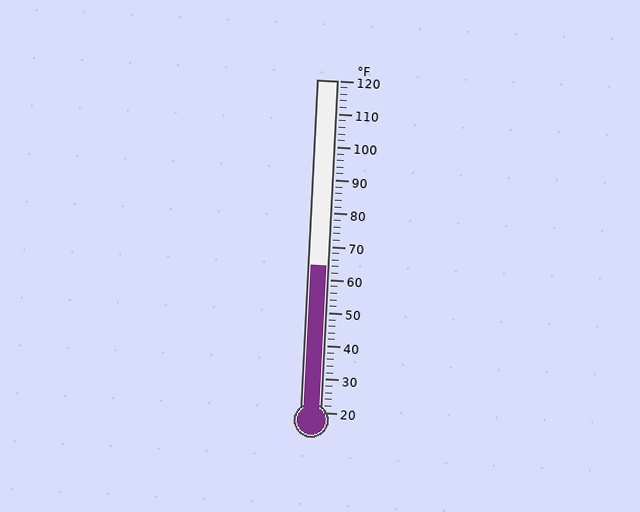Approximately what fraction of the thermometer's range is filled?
The thermometer is filled to approximately 45% of its range.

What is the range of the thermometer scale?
The thermometer scale ranges from 20°F to 120°F.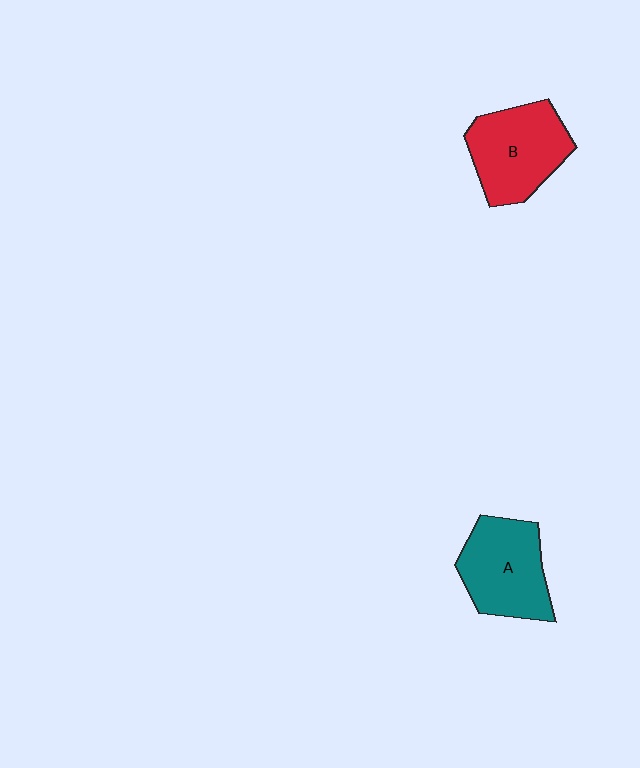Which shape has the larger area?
Shape B (red).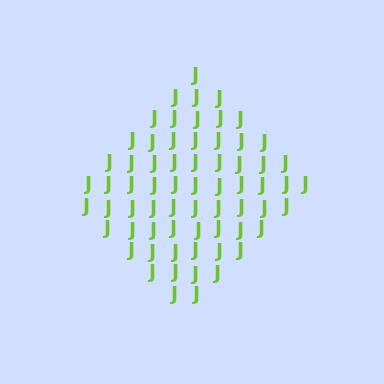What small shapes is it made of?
It is made of small letter J's.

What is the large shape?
The large shape is a diamond.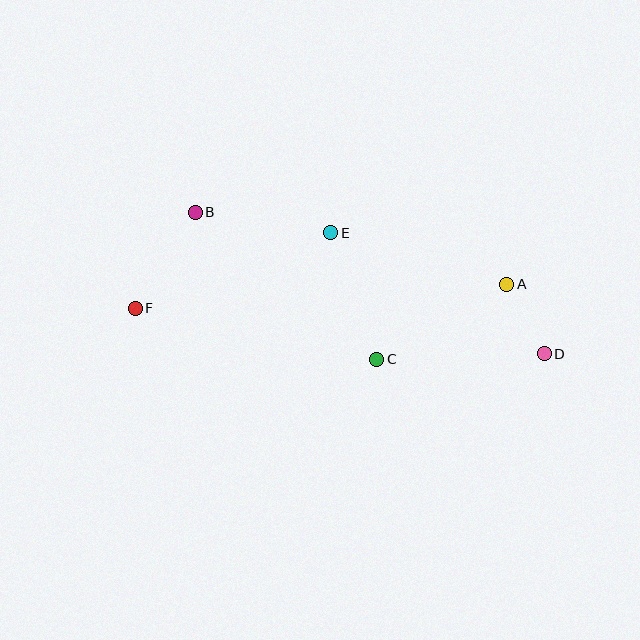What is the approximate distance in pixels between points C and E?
The distance between C and E is approximately 135 pixels.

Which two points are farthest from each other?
Points D and F are farthest from each other.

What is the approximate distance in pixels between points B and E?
The distance between B and E is approximately 137 pixels.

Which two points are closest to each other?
Points A and D are closest to each other.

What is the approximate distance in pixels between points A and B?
The distance between A and B is approximately 320 pixels.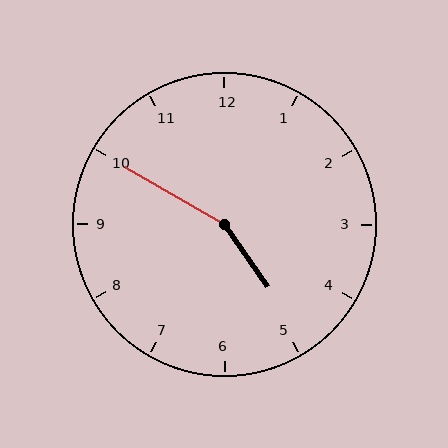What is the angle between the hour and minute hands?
Approximately 155 degrees.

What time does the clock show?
4:50.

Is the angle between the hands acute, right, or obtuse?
It is obtuse.